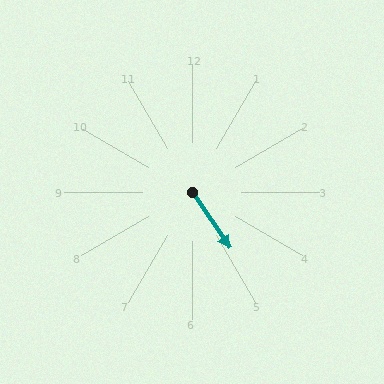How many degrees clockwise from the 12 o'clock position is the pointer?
Approximately 146 degrees.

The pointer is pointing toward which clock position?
Roughly 5 o'clock.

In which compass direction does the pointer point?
Southeast.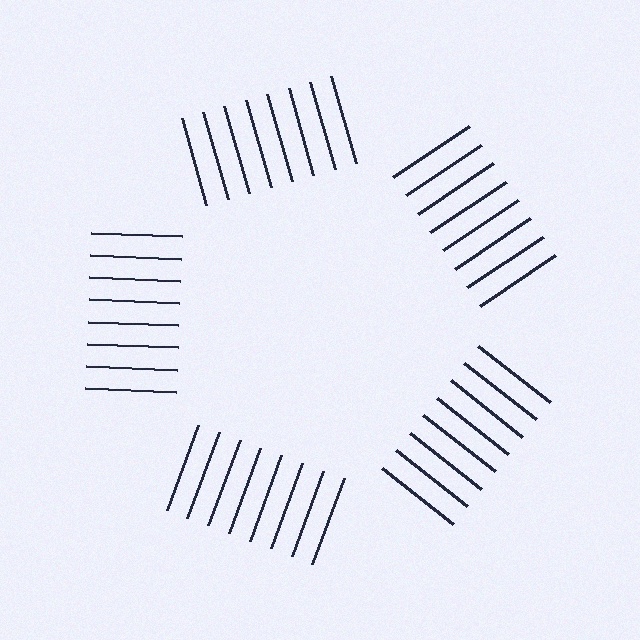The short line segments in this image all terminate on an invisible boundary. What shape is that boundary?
An illusory pentagon — the line segments terminate on its edges but no continuous stroke is drawn.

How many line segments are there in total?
40 — 8 along each of the 5 edges.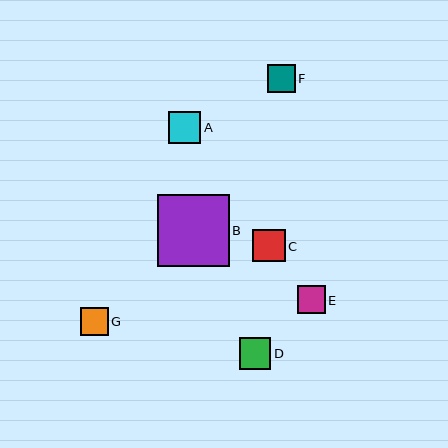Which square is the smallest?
Square G is the smallest with a size of approximately 28 pixels.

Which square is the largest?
Square B is the largest with a size of approximately 72 pixels.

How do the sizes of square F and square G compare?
Square F and square G are approximately the same size.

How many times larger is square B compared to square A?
Square B is approximately 2.2 times the size of square A.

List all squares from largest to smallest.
From largest to smallest: B, C, A, D, F, E, G.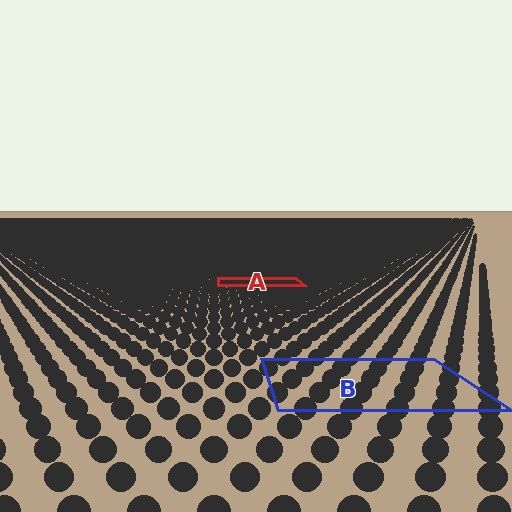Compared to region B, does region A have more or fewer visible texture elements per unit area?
Region A has more texture elements per unit area — they are packed more densely because it is farther away.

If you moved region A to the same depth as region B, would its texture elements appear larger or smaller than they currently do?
They would appear larger. At a closer depth, the same texture elements are projected at a bigger on-screen size.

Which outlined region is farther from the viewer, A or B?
Region A is farther from the viewer — the texture elements inside it appear smaller and more densely packed.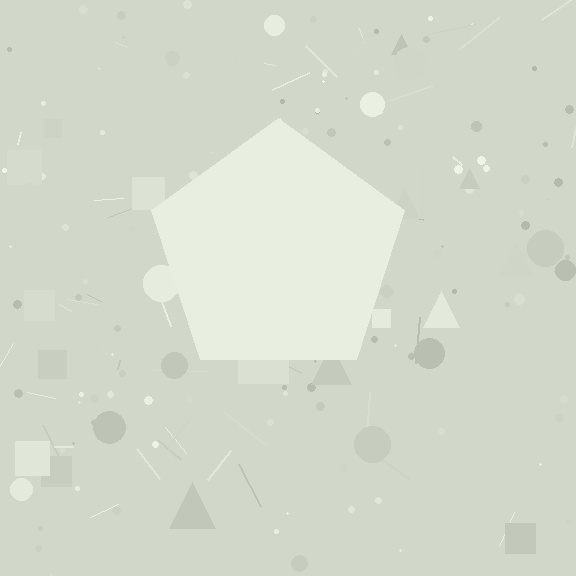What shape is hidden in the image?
A pentagon is hidden in the image.